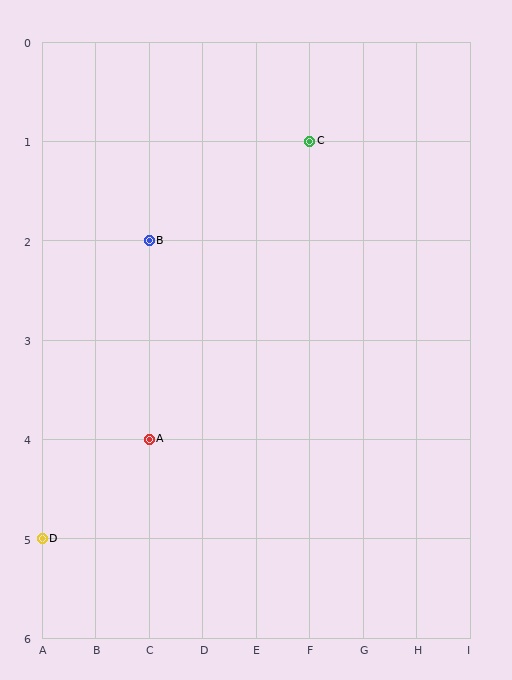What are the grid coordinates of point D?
Point D is at grid coordinates (A, 5).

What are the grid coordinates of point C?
Point C is at grid coordinates (F, 1).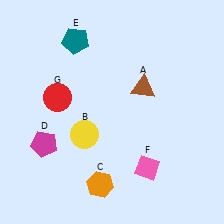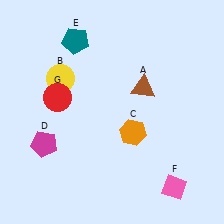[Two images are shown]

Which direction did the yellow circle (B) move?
The yellow circle (B) moved up.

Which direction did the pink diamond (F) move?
The pink diamond (F) moved right.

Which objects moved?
The objects that moved are: the yellow circle (B), the orange hexagon (C), the pink diamond (F).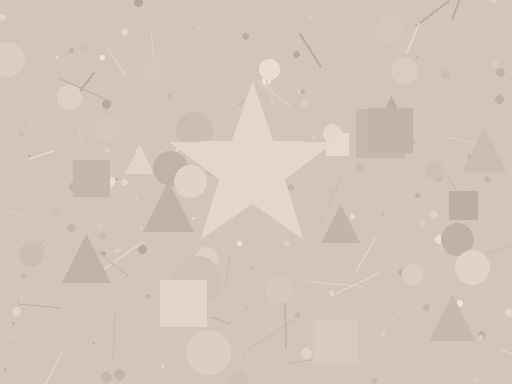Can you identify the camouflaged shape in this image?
The camouflaged shape is a star.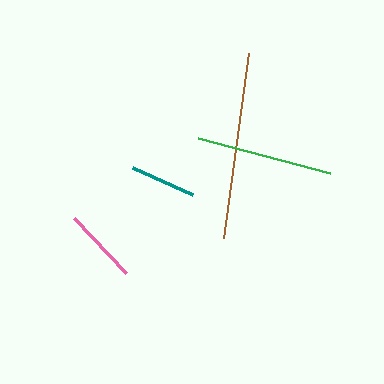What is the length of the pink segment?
The pink segment is approximately 76 pixels long.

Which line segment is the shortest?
The teal line is the shortest at approximately 65 pixels.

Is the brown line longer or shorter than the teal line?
The brown line is longer than the teal line.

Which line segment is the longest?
The brown line is the longest at approximately 186 pixels.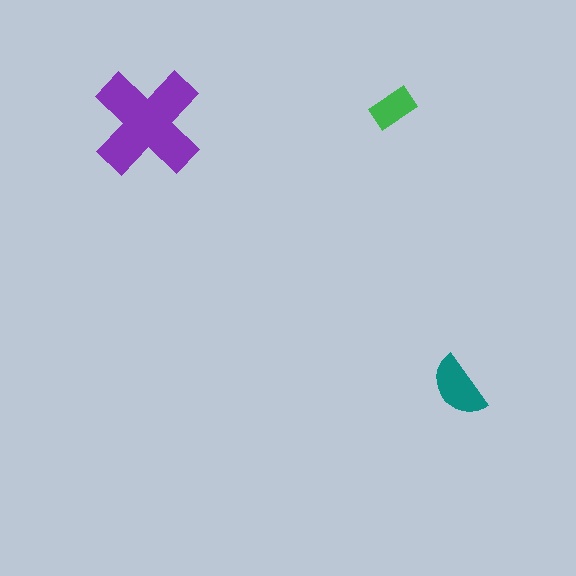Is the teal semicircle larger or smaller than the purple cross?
Smaller.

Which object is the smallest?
The green rectangle.